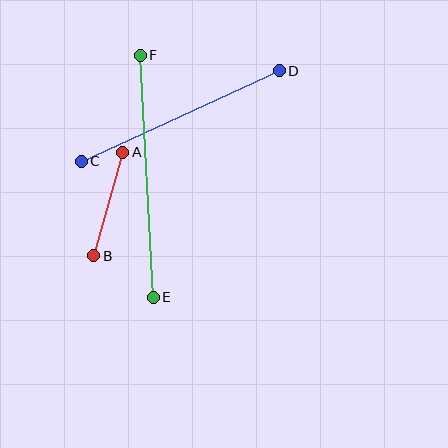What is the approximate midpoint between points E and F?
The midpoint is at approximately (147, 176) pixels.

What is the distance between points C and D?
The distance is approximately 217 pixels.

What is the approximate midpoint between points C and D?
The midpoint is at approximately (180, 116) pixels.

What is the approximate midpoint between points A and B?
The midpoint is at approximately (108, 204) pixels.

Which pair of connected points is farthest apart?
Points E and F are farthest apart.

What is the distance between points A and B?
The distance is approximately 107 pixels.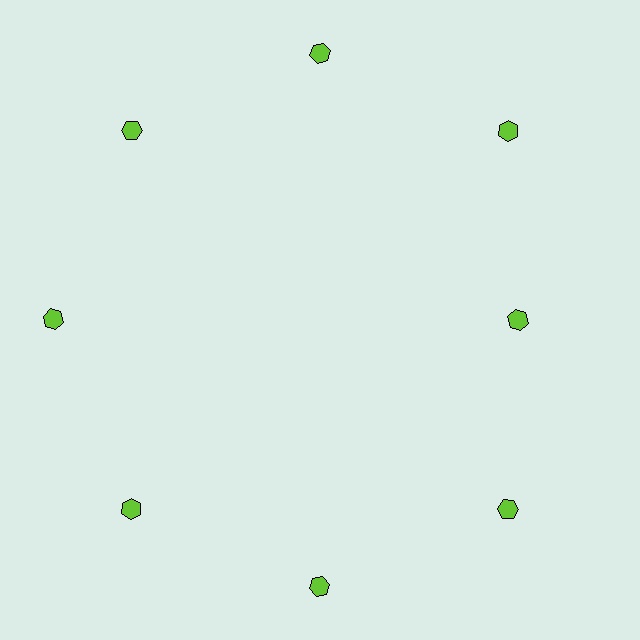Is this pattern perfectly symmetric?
No. The 8 lime hexagons are arranged in a ring, but one element near the 3 o'clock position is pulled inward toward the center, breaking the 8-fold rotational symmetry.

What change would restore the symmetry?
The symmetry would be restored by moving it outward, back onto the ring so that all 8 hexagons sit at equal angles and equal distance from the center.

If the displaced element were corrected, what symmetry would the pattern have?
It would have 8-fold rotational symmetry — the pattern would map onto itself every 45 degrees.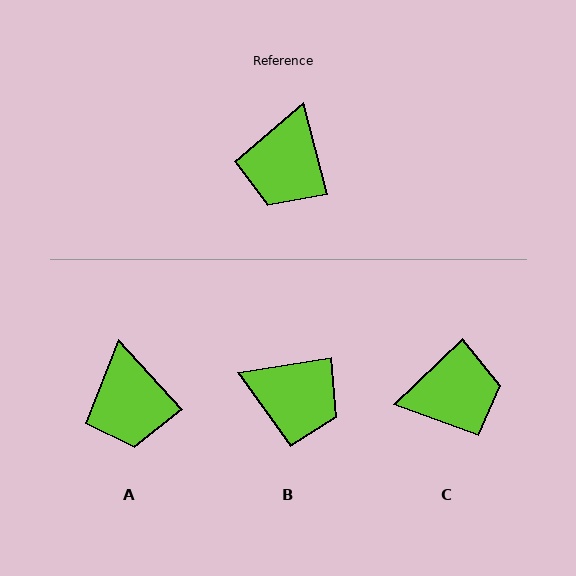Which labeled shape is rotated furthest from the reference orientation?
C, about 120 degrees away.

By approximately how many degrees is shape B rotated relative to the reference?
Approximately 85 degrees counter-clockwise.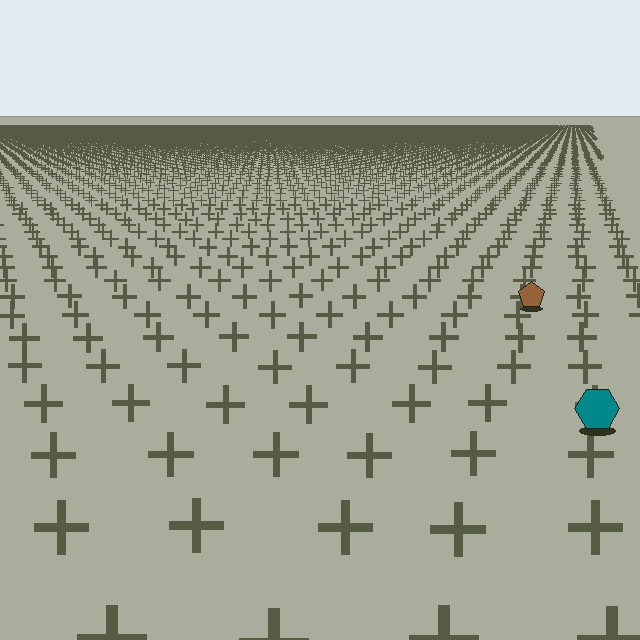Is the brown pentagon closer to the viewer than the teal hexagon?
No. The teal hexagon is closer — you can tell from the texture gradient: the ground texture is coarser near it.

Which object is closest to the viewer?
The teal hexagon is closest. The texture marks near it are larger and more spread out.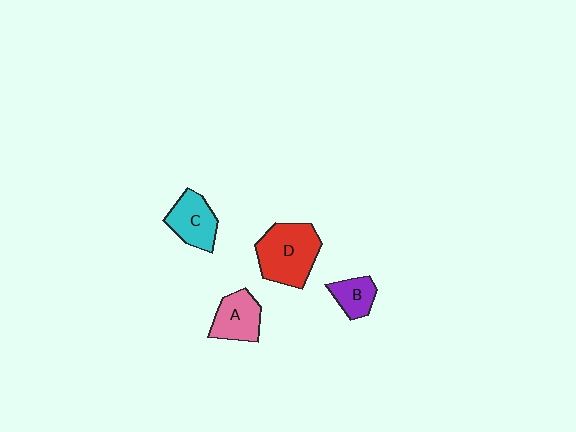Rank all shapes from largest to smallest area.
From largest to smallest: D (red), C (cyan), A (pink), B (purple).